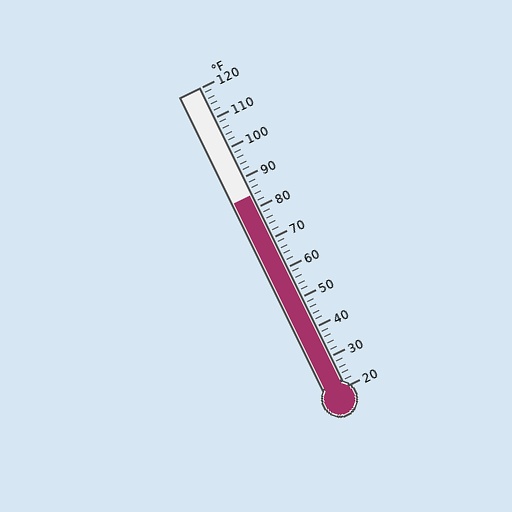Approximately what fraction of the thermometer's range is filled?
The thermometer is filled to approximately 65% of its range.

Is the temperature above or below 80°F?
The temperature is above 80°F.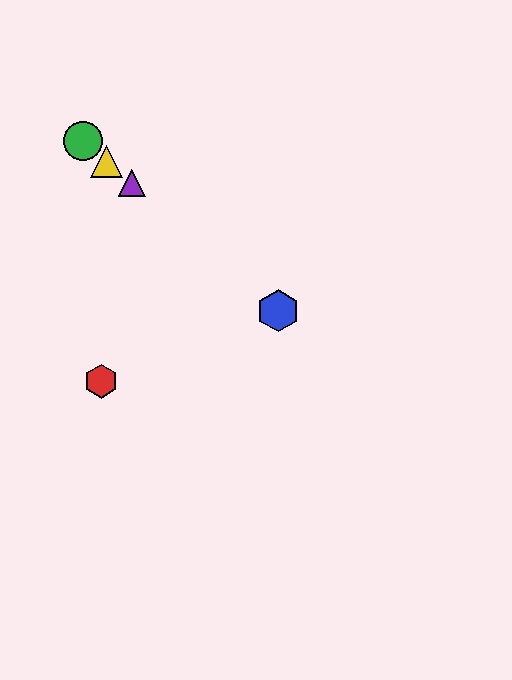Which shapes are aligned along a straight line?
The blue hexagon, the green circle, the yellow triangle, the purple triangle are aligned along a straight line.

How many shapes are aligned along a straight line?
4 shapes (the blue hexagon, the green circle, the yellow triangle, the purple triangle) are aligned along a straight line.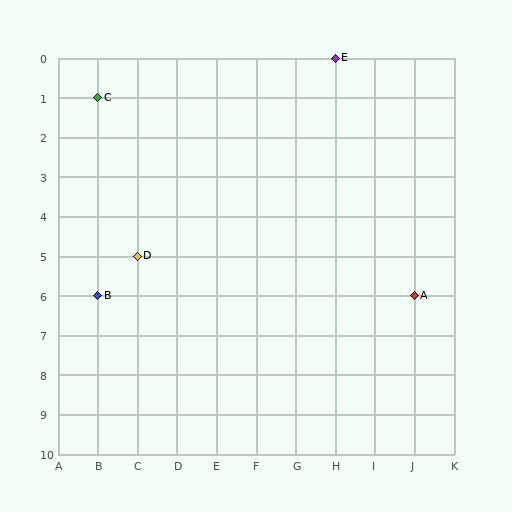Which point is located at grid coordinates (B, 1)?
Point C is at (B, 1).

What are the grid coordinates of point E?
Point E is at grid coordinates (H, 0).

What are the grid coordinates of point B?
Point B is at grid coordinates (B, 6).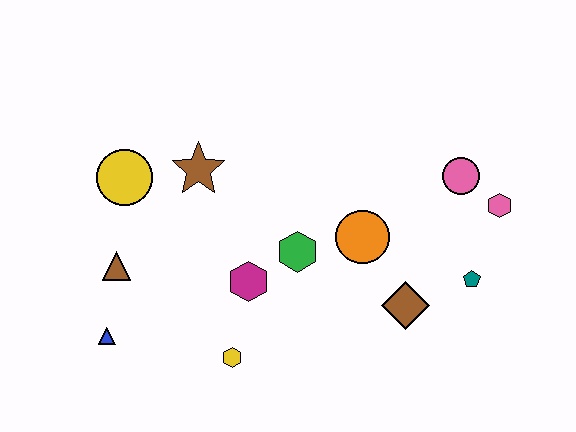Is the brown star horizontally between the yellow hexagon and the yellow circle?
Yes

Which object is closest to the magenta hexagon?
The green hexagon is closest to the magenta hexagon.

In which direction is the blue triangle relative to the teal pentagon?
The blue triangle is to the left of the teal pentagon.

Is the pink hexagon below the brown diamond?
No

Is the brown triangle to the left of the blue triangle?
No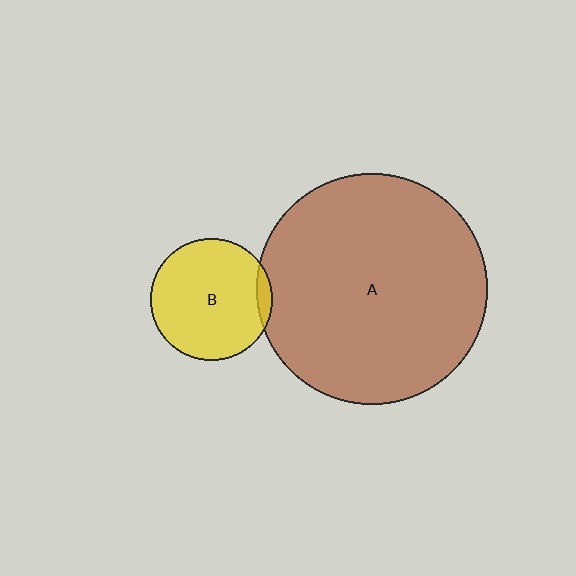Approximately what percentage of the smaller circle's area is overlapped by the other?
Approximately 5%.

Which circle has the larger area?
Circle A (brown).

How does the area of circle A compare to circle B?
Approximately 3.6 times.